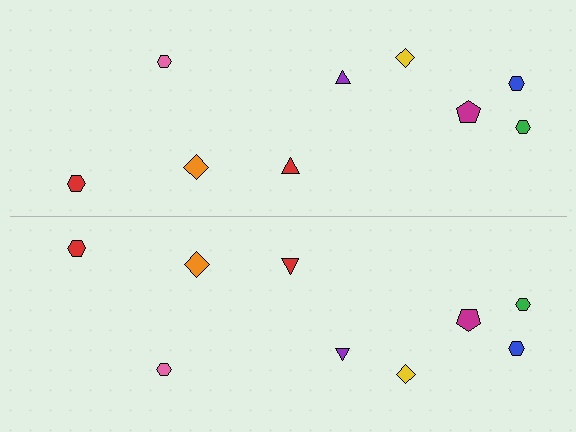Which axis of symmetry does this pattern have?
The pattern has a horizontal axis of symmetry running through the center of the image.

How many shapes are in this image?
There are 18 shapes in this image.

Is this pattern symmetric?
Yes, this pattern has bilateral (reflection) symmetry.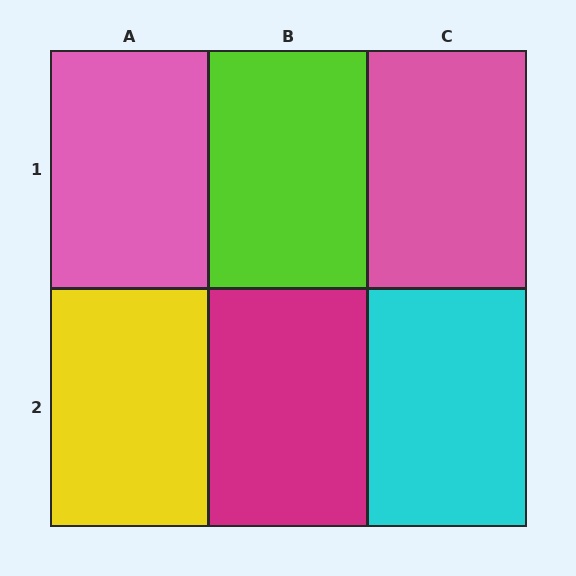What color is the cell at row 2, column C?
Cyan.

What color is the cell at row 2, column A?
Yellow.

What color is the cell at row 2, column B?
Magenta.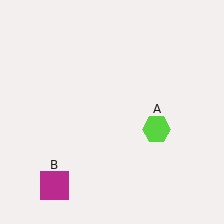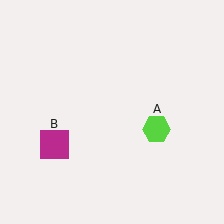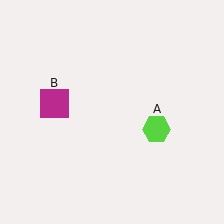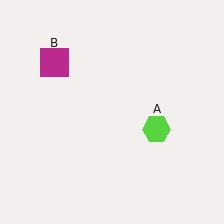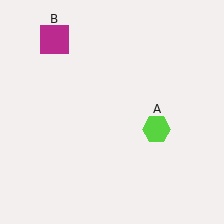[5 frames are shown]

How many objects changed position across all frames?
1 object changed position: magenta square (object B).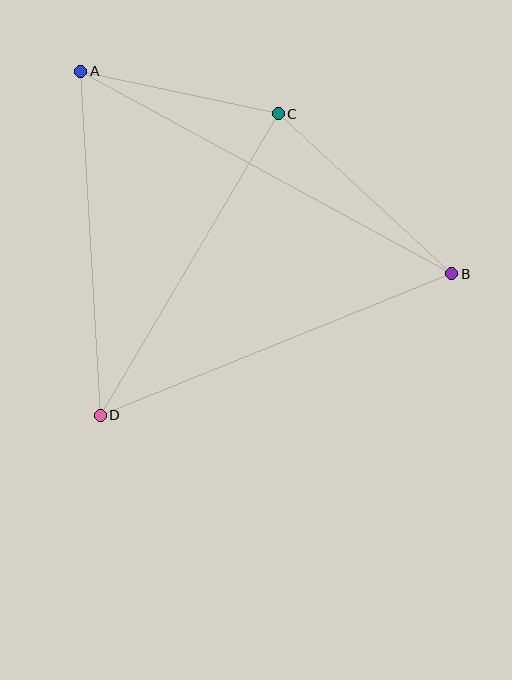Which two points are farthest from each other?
Points A and B are farthest from each other.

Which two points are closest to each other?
Points A and C are closest to each other.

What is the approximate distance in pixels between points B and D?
The distance between B and D is approximately 379 pixels.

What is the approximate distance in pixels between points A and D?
The distance between A and D is approximately 344 pixels.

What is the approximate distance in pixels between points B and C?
The distance between B and C is approximately 236 pixels.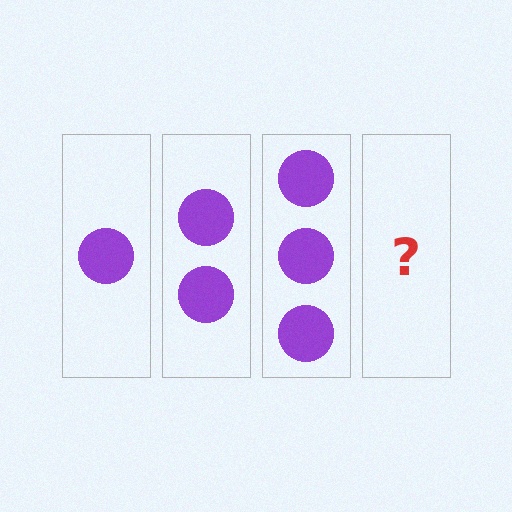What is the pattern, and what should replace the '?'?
The pattern is that each step adds one more circle. The '?' should be 4 circles.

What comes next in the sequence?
The next element should be 4 circles.